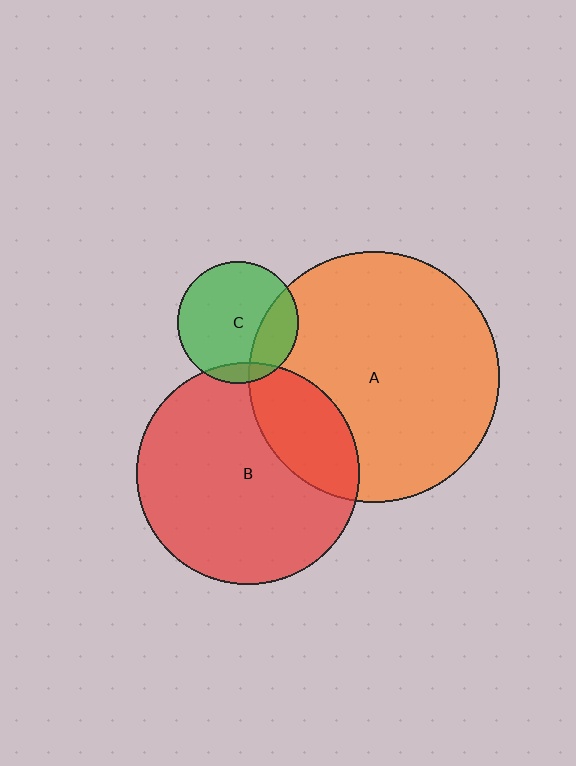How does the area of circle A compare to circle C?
Approximately 4.3 times.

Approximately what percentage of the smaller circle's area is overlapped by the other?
Approximately 25%.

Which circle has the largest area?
Circle A (orange).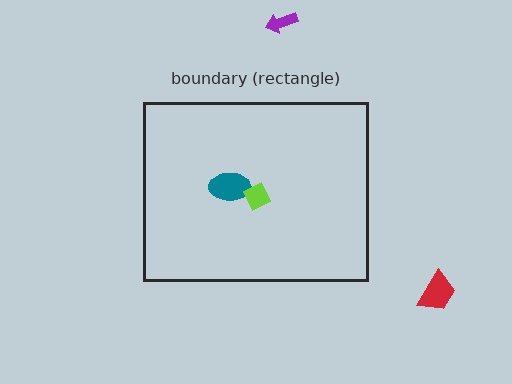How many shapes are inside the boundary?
2 inside, 2 outside.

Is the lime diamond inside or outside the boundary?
Inside.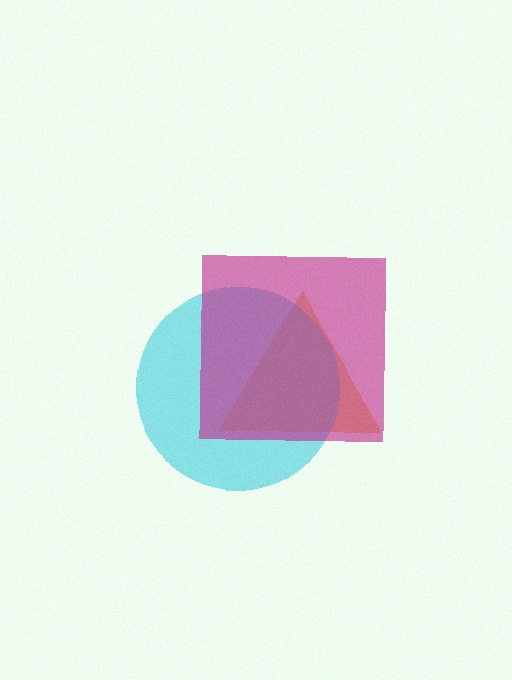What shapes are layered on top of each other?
The layered shapes are: a yellow triangle, a cyan circle, a magenta square.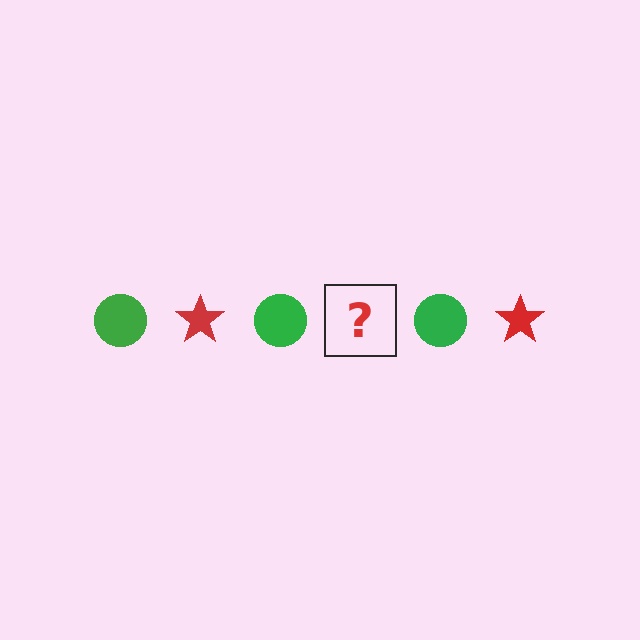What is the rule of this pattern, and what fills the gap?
The rule is that the pattern alternates between green circle and red star. The gap should be filled with a red star.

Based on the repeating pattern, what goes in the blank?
The blank should be a red star.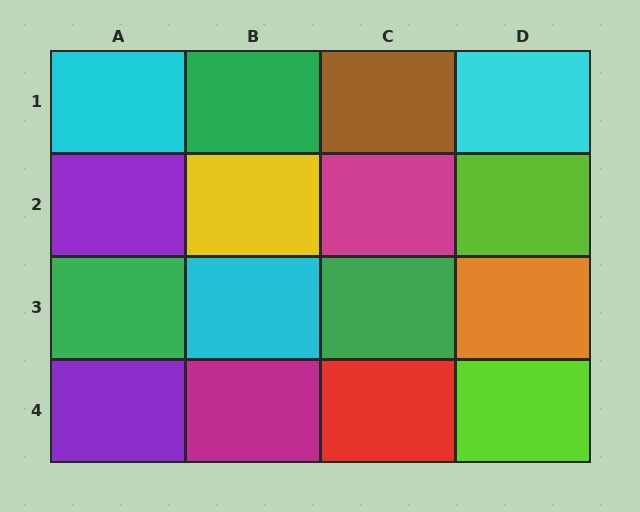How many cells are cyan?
3 cells are cyan.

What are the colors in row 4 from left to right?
Purple, magenta, red, lime.